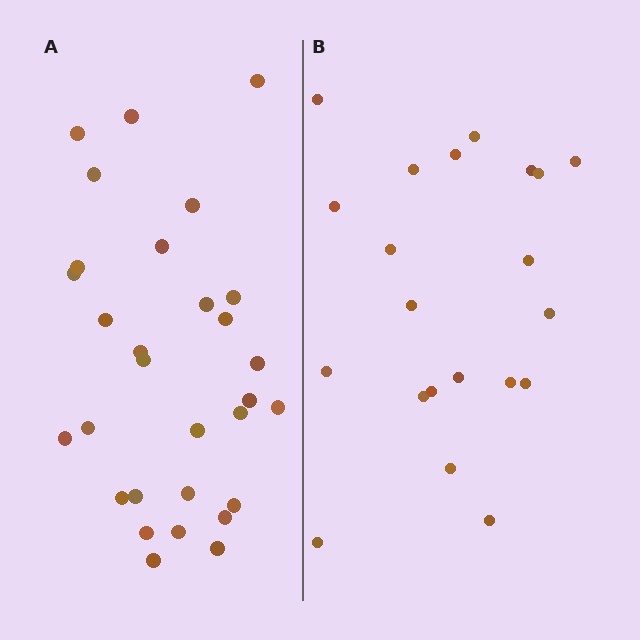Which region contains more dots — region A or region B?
Region A (the left region) has more dots.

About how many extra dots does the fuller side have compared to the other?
Region A has roughly 8 or so more dots than region B.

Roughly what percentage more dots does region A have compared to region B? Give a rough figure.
About 45% more.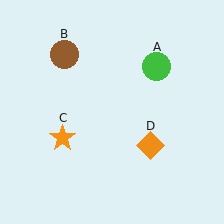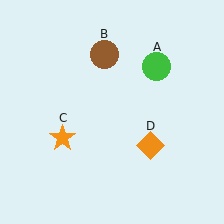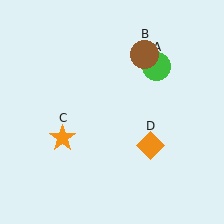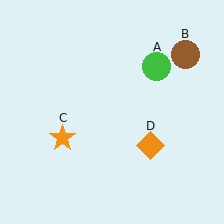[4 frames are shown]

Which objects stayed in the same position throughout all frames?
Green circle (object A) and orange star (object C) and orange diamond (object D) remained stationary.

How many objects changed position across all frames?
1 object changed position: brown circle (object B).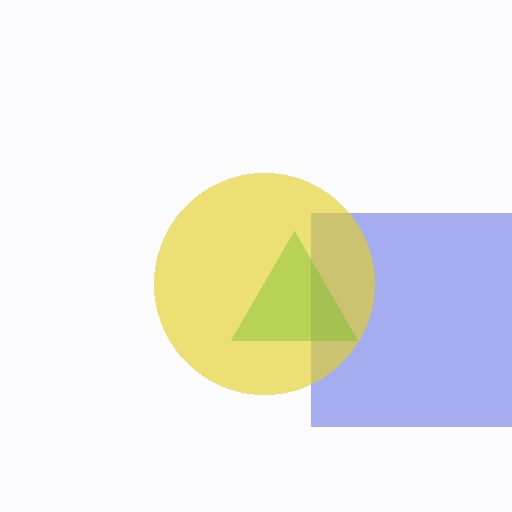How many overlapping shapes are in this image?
There are 3 overlapping shapes in the image.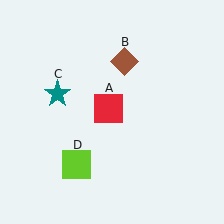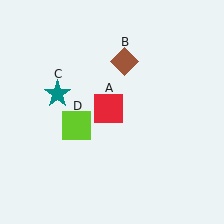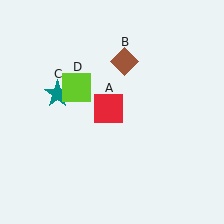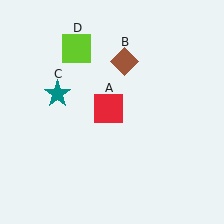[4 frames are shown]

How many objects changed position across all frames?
1 object changed position: lime square (object D).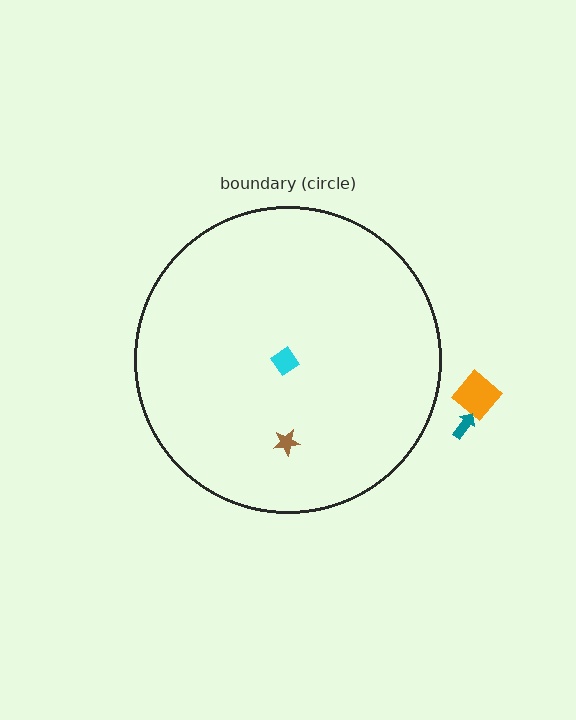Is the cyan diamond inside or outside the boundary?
Inside.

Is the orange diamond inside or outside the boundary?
Outside.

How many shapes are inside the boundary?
2 inside, 2 outside.